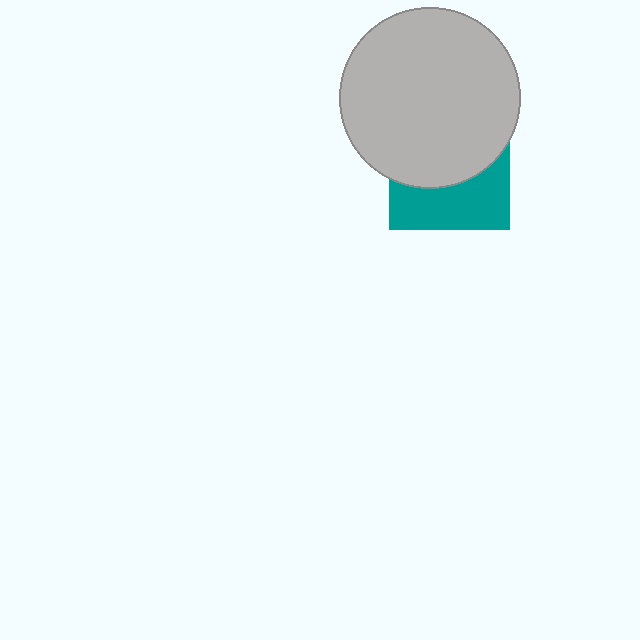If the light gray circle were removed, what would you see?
You would see the complete teal square.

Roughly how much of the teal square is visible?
A small part of it is visible (roughly 42%).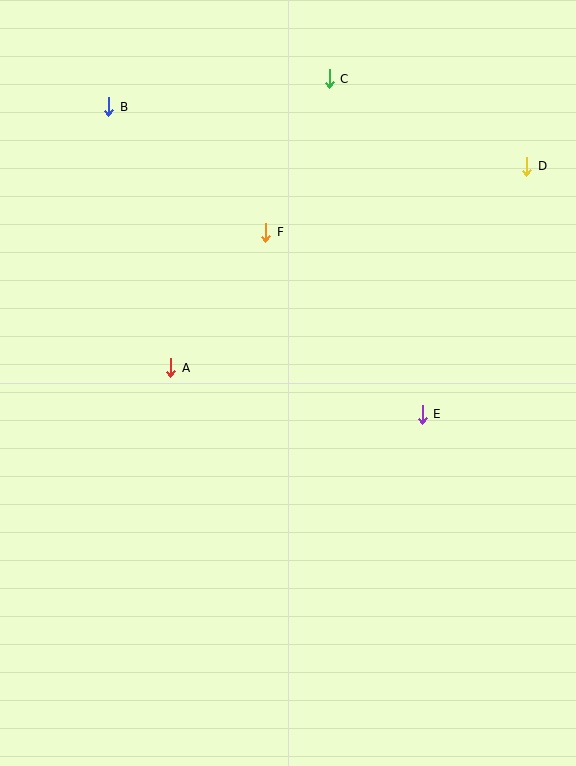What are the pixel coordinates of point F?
Point F is at (266, 232).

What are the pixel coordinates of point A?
Point A is at (171, 368).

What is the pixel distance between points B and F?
The distance between B and F is 201 pixels.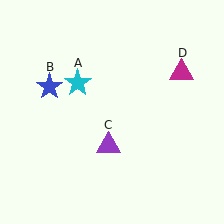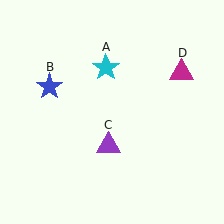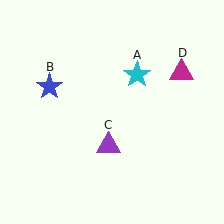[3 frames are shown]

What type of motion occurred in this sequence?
The cyan star (object A) rotated clockwise around the center of the scene.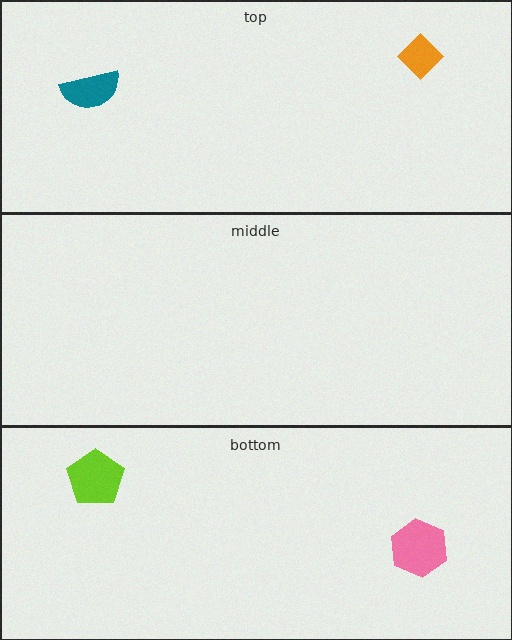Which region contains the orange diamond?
The top region.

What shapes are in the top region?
The teal semicircle, the orange diamond.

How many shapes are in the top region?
2.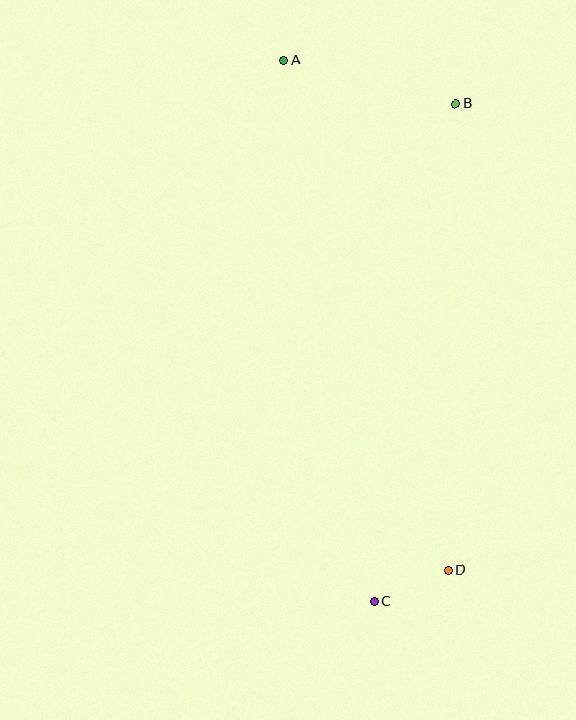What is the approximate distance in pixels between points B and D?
The distance between B and D is approximately 467 pixels.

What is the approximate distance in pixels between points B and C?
The distance between B and C is approximately 505 pixels.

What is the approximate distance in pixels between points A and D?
The distance between A and D is approximately 536 pixels.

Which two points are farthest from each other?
Points A and C are farthest from each other.